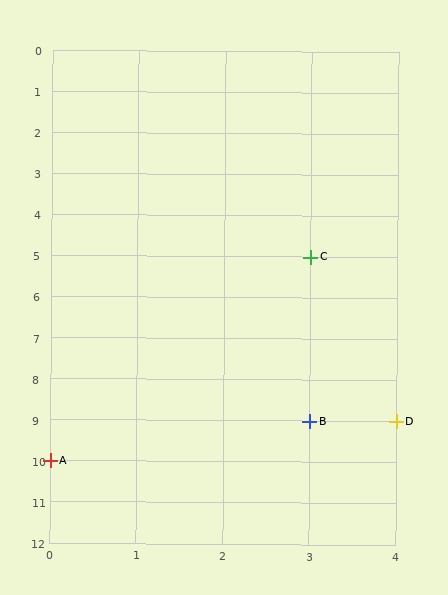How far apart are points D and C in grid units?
Points D and C are 1 column and 4 rows apart (about 4.1 grid units diagonally).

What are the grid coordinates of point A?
Point A is at grid coordinates (0, 10).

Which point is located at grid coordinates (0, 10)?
Point A is at (0, 10).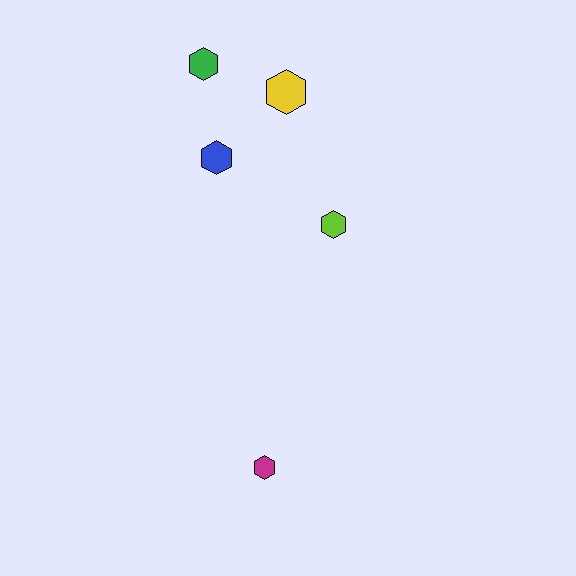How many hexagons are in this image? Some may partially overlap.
There are 5 hexagons.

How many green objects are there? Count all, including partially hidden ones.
There is 1 green object.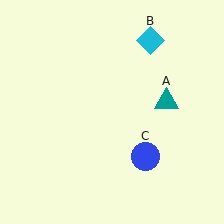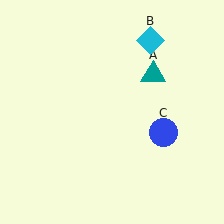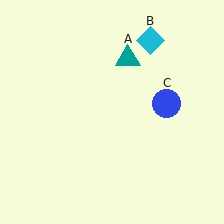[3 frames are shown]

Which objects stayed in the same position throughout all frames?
Cyan diamond (object B) remained stationary.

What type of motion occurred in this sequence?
The teal triangle (object A), blue circle (object C) rotated counterclockwise around the center of the scene.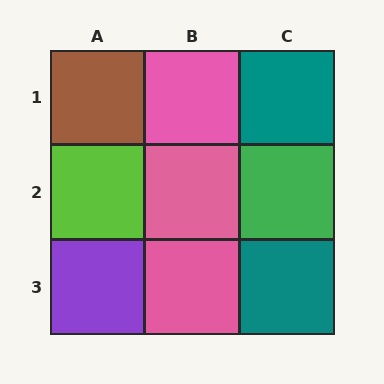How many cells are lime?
1 cell is lime.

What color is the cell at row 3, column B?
Pink.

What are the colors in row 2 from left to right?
Lime, pink, green.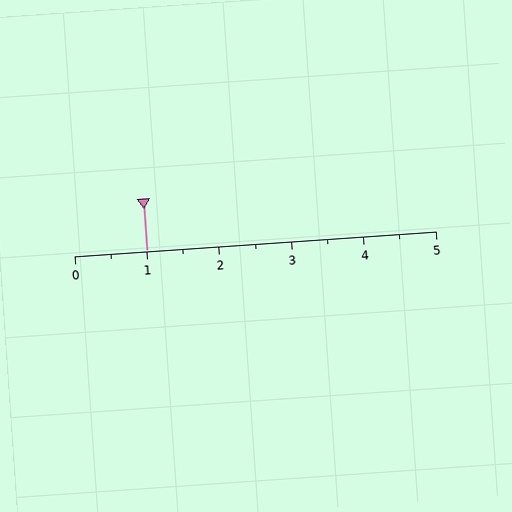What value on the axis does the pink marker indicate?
The marker indicates approximately 1.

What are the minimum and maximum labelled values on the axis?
The axis runs from 0 to 5.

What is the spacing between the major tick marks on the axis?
The major ticks are spaced 1 apart.